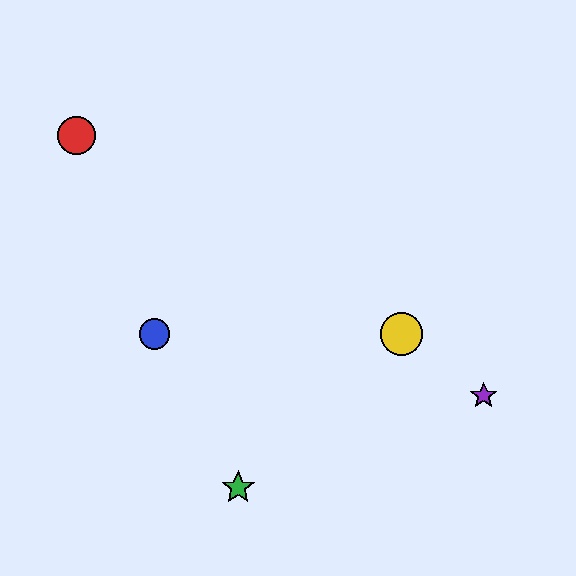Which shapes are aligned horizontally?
The blue circle, the yellow circle are aligned horizontally.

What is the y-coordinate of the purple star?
The purple star is at y≈396.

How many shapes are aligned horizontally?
2 shapes (the blue circle, the yellow circle) are aligned horizontally.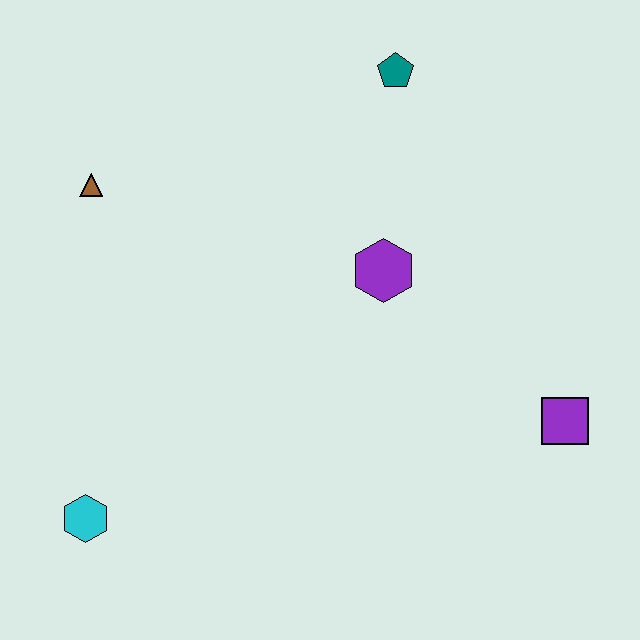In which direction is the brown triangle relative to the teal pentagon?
The brown triangle is to the left of the teal pentagon.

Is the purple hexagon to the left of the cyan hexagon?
No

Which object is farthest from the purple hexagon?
The cyan hexagon is farthest from the purple hexagon.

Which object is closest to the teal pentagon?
The purple hexagon is closest to the teal pentagon.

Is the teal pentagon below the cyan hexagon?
No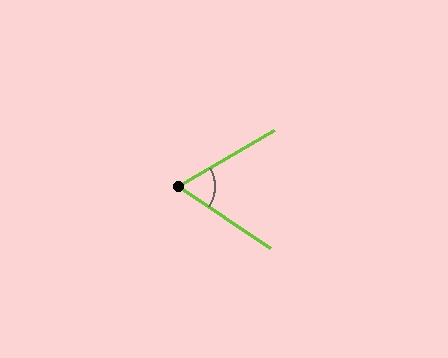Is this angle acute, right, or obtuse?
It is acute.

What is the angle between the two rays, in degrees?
Approximately 64 degrees.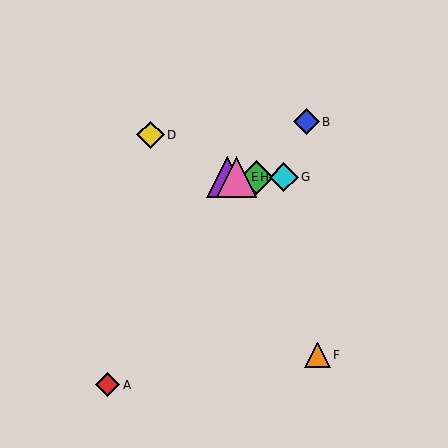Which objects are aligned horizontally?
Objects C, E, G, H are aligned horizontally.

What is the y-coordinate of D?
Object D is at y≈135.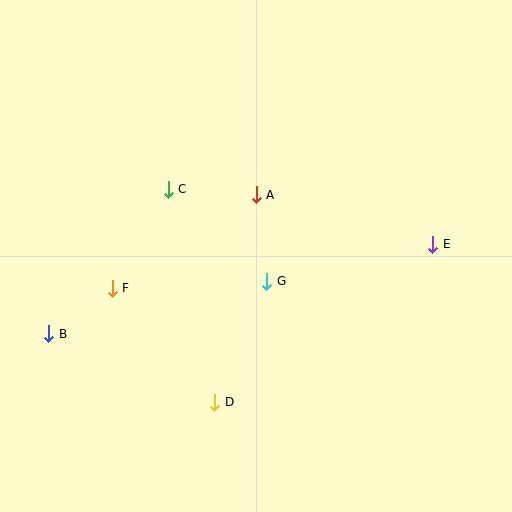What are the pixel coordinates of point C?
Point C is at (168, 189).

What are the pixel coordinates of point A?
Point A is at (256, 195).